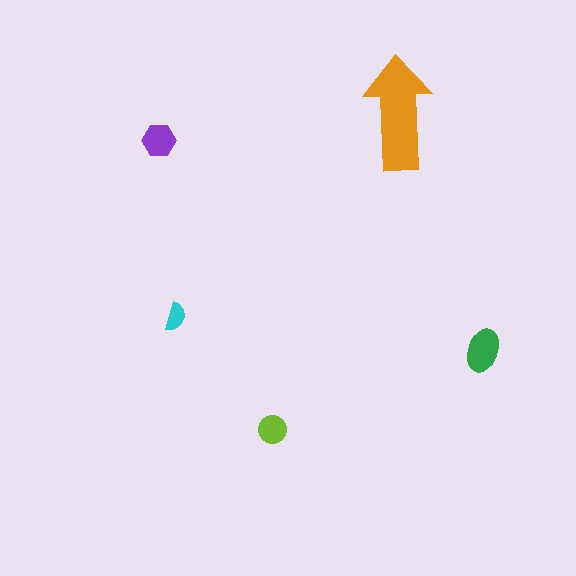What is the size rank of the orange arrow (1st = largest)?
1st.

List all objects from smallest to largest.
The cyan semicircle, the lime circle, the purple hexagon, the green ellipse, the orange arrow.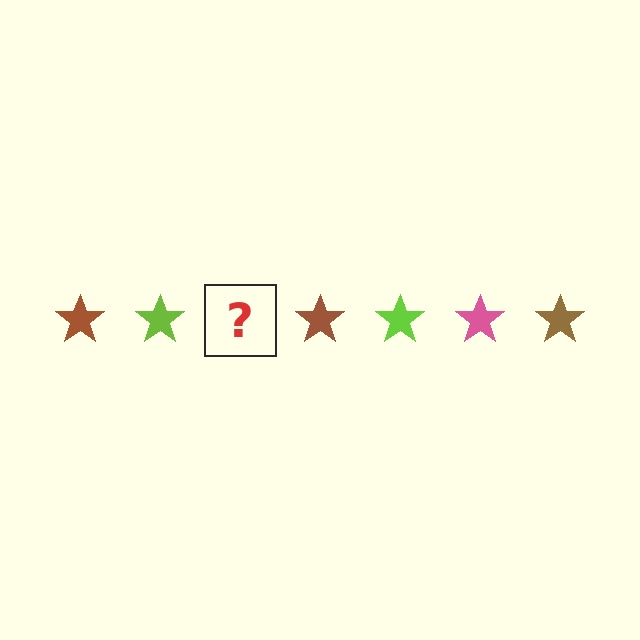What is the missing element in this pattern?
The missing element is a pink star.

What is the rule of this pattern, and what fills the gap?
The rule is that the pattern cycles through brown, lime, pink stars. The gap should be filled with a pink star.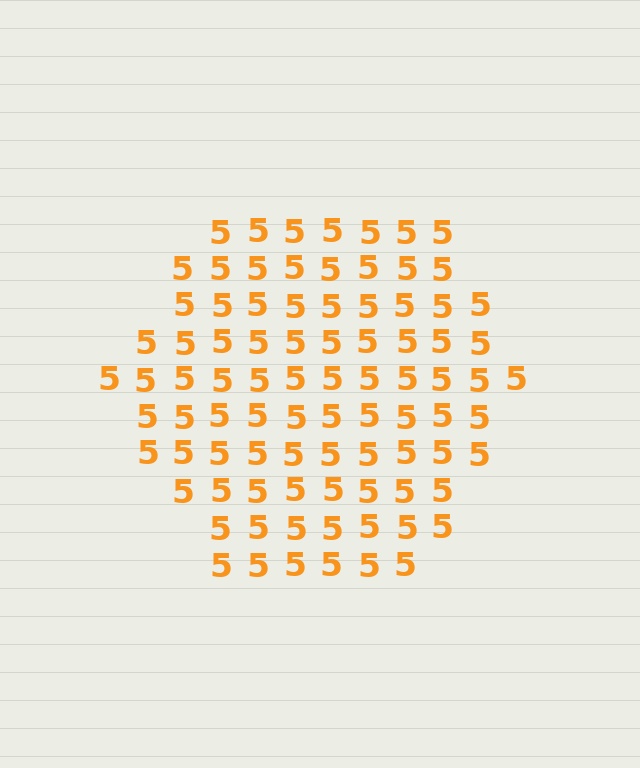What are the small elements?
The small elements are digit 5's.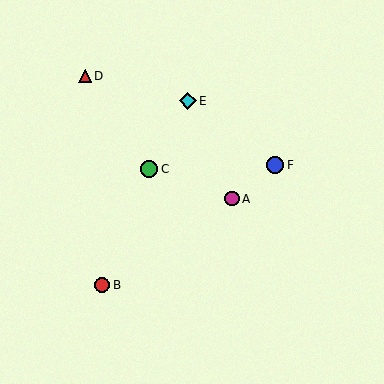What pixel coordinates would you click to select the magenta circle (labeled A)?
Click at (232, 199) to select the magenta circle A.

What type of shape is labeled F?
Shape F is a blue circle.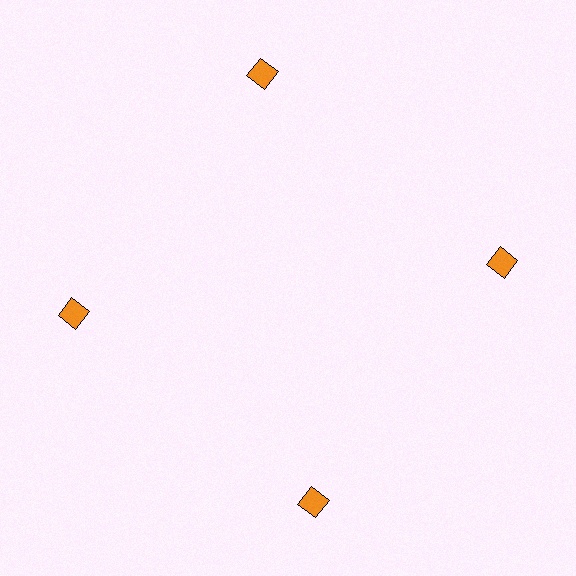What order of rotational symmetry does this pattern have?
This pattern has 4-fold rotational symmetry.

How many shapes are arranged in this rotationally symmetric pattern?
There are 4 shapes, arranged in 4 groups of 1.